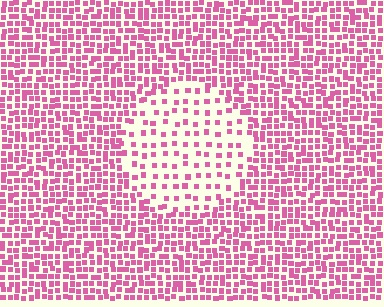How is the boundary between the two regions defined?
The boundary is defined by a change in element density (approximately 2.4x ratio). All elements are the same color, size, and shape.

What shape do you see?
I see a circle.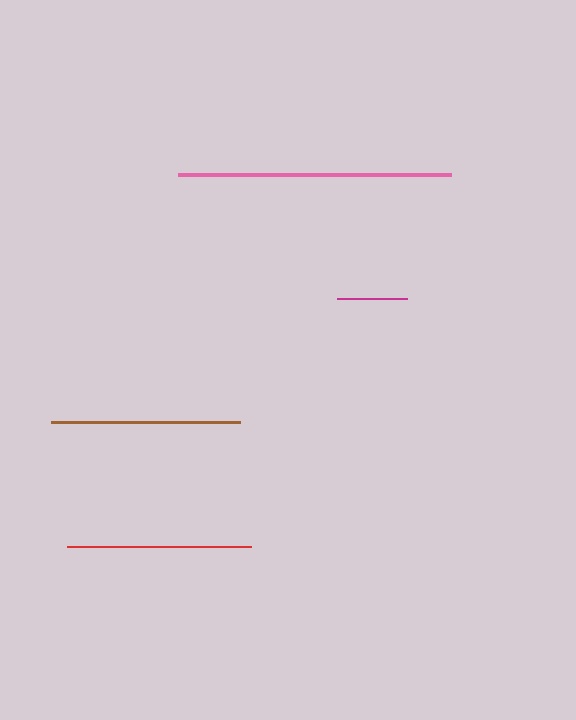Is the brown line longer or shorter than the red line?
The brown line is longer than the red line.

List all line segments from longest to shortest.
From longest to shortest: pink, brown, red, magenta.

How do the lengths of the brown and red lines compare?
The brown and red lines are approximately the same length.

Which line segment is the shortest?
The magenta line is the shortest at approximately 70 pixels.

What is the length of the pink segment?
The pink segment is approximately 274 pixels long.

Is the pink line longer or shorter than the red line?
The pink line is longer than the red line.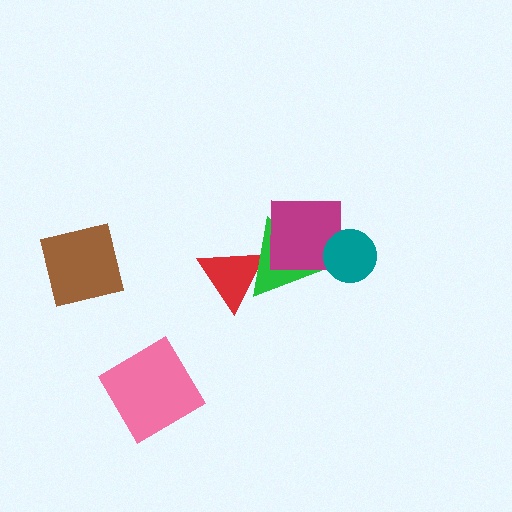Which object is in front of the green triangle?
The magenta square is in front of the green triangle.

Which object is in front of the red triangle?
The green triangle is in front of the red triangle.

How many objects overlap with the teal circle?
1 object overlaps with the teal circle.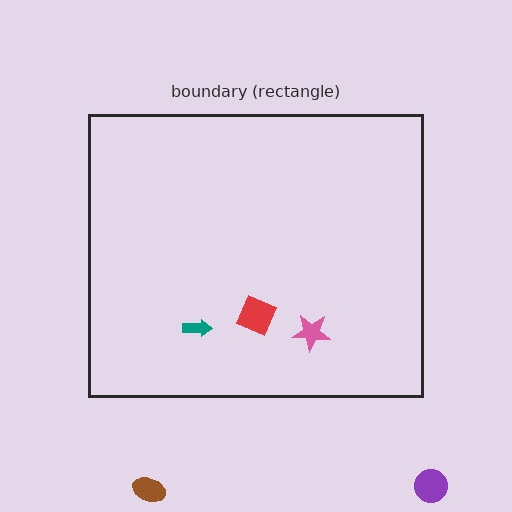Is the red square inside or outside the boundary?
Inside.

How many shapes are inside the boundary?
3 inside, 2 outside.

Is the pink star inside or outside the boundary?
Inside.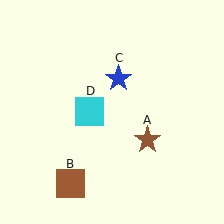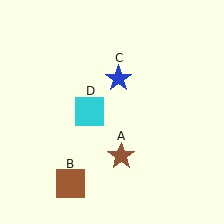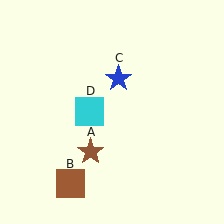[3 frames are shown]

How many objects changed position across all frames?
1 object changed position: brown star (object A).